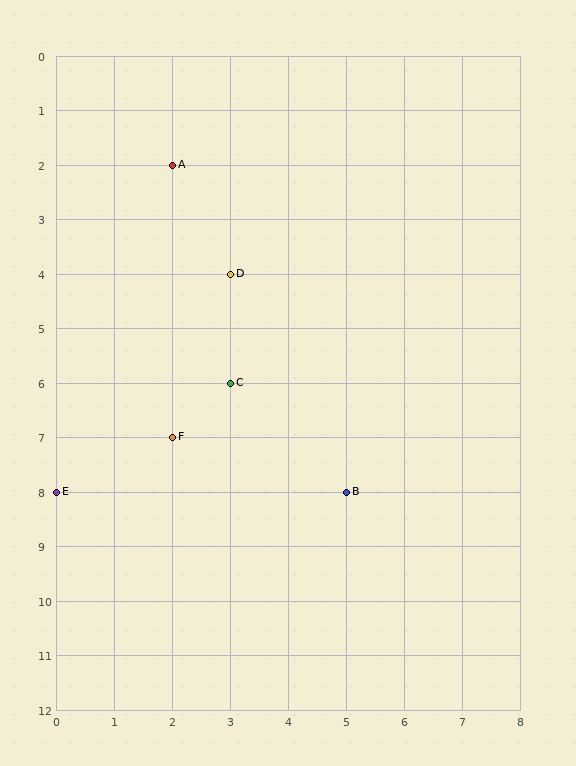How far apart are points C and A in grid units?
Points C and A are 1 column and 4 rows apart (about 4.1 grid units diagonally).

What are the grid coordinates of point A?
Point A is at grid coordinates (2, 2).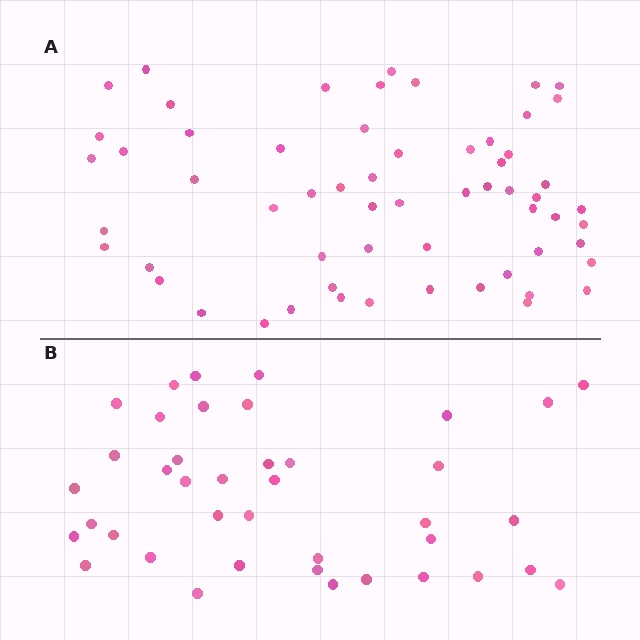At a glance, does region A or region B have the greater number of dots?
Region A (the top region) has more dots.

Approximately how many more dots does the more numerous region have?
Region A has approximately 20 more dots than region B.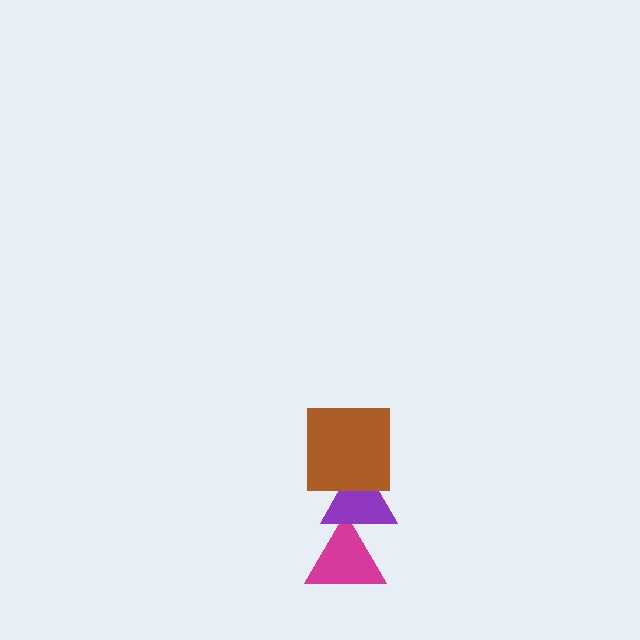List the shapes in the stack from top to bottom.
From top to bottom: the brown square, the purple triangle, the magenta triangle.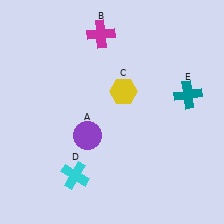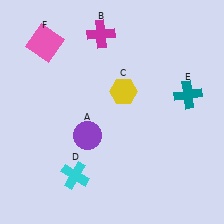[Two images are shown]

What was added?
A pink square (F) was added in Image 2.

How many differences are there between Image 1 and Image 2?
There is 1 difference between the two images.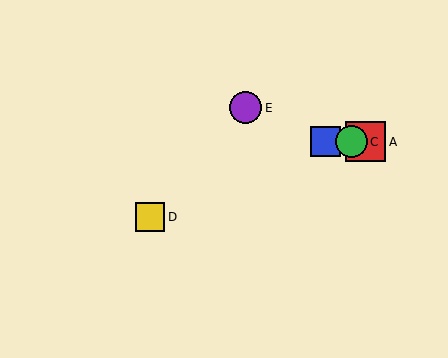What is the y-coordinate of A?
Object A is at y≈142.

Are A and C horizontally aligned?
Yes, both are at y≈142.